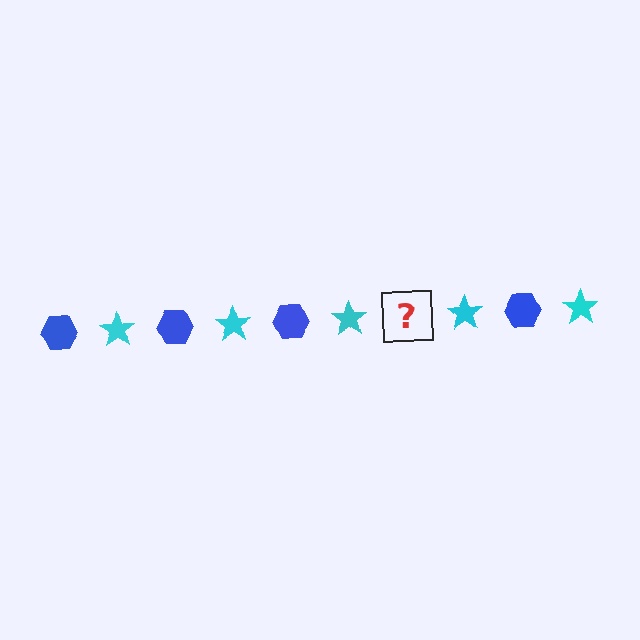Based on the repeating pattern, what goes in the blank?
The blank should be a blue hexagon.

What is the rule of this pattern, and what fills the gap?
The rule is that the pattern alternates between blue hexagon and cyan star. The gap should be filled with a blue hexagon.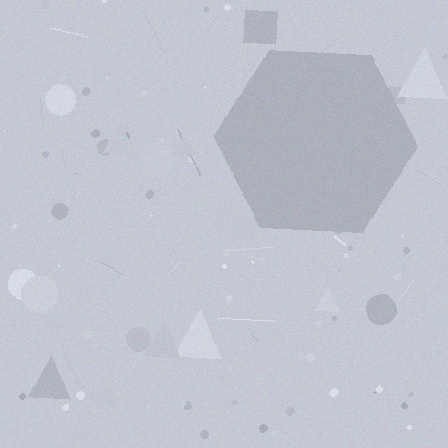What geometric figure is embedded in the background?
A hexagon is embedded in the background.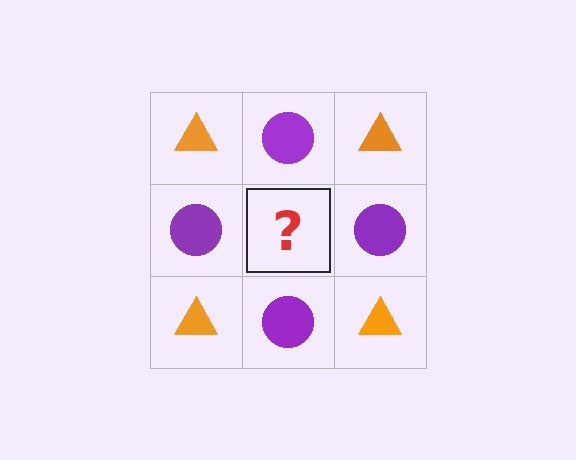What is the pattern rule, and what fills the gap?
The rule is that it alternates orange triangle and purple circle in a checkerboard pattern. The gap should be filled with an orange triangle.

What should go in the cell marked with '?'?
The missing cell should contain an orange triangle.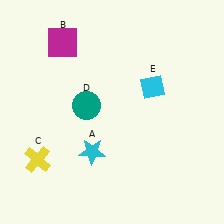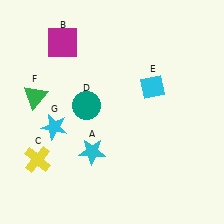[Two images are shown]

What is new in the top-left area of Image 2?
A green triangle (F) was added in the top-left area of Image 2.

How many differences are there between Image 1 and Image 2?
There are 2 differences between the two images.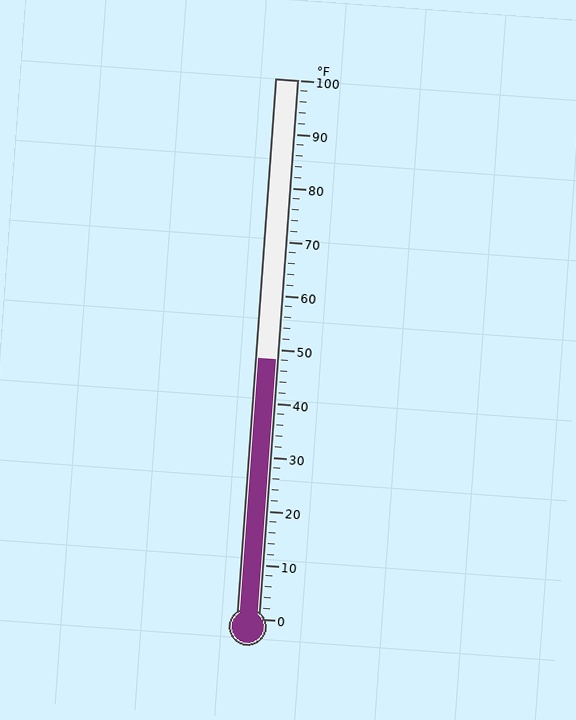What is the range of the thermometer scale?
The thermometer scale ranges from 0°F to 100°F.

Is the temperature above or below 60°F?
The temperature is below 60°F.